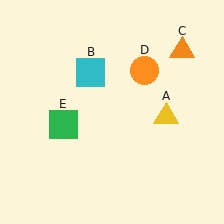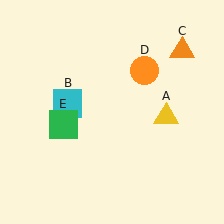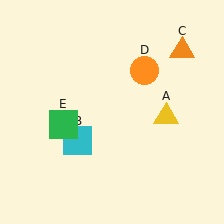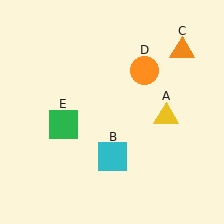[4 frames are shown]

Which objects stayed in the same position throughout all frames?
Yellow triangle (object A) and orange triangle (object C) and orange circle (object D) and green square (object E) remained stationary.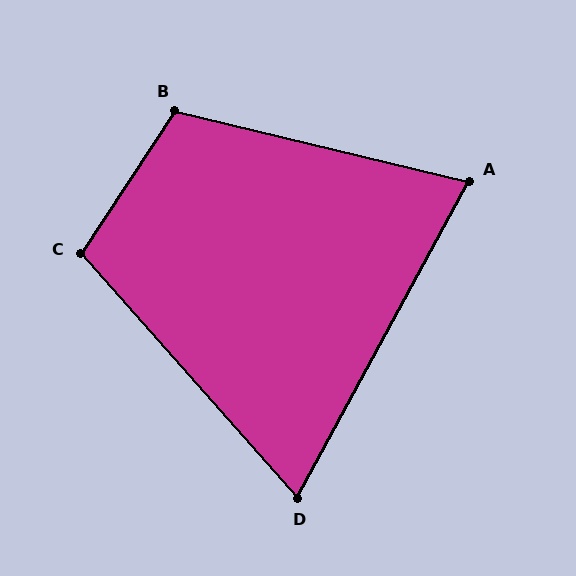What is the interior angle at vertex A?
Approximately 75 degrees (acute).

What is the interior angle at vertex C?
Approximately 105 degrees (obtuse).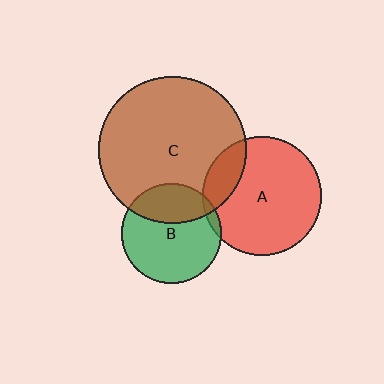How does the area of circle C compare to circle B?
Approximately 2.2 times.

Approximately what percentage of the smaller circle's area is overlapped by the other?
Approximately 30%.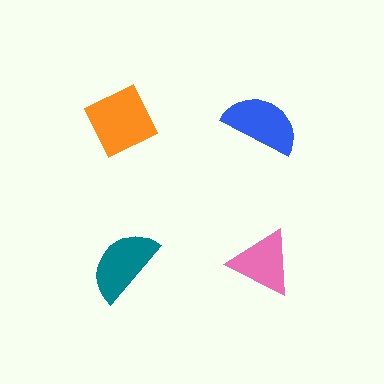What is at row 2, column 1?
A teal semicircle.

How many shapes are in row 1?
2 shapes.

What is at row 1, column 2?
A blue semicircle.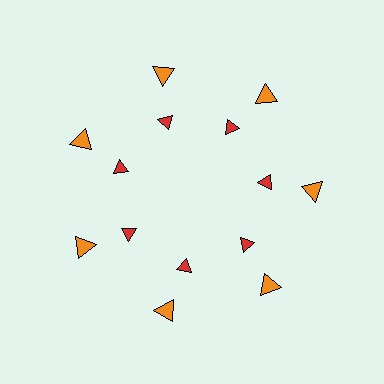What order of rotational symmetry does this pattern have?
This pattern has 7-fold rotational symmetry.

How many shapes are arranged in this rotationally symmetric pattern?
There are 14 shapes, arranged in 7 groups of 2.